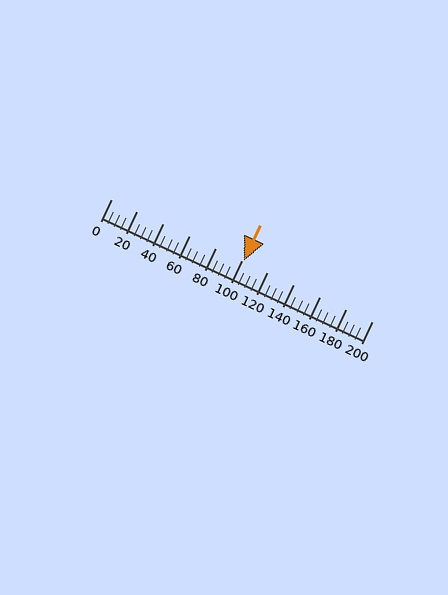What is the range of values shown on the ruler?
The ruler shows values from 0 to 200.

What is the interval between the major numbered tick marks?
The major tick marks are spaced 20 units apart.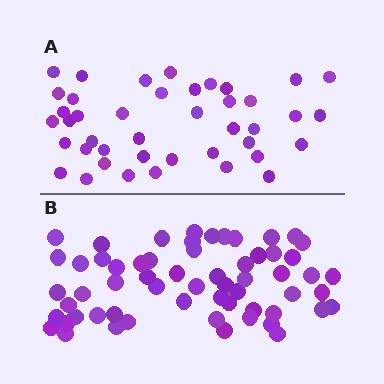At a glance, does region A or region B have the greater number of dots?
Region B (the bottom region) has more dots.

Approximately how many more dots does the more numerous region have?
Region B has approximately 20 more dots than region A.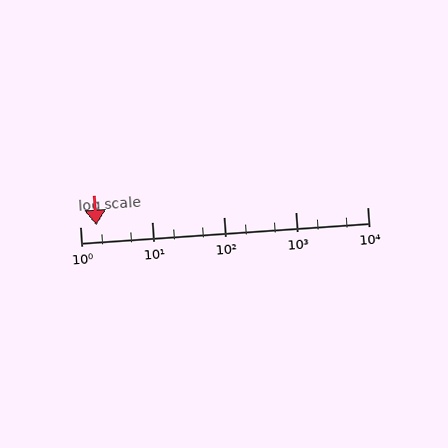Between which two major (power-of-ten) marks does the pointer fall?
The pointer is between 1 and 10.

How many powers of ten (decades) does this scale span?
The scale spans 4 decades, from 1 to 10000.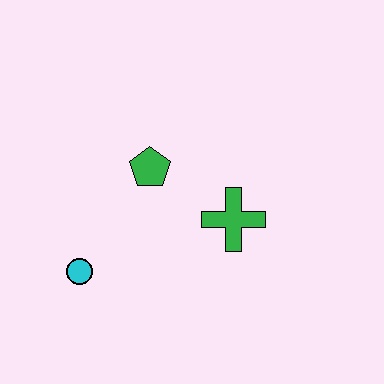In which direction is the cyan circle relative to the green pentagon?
The cyan circle is below the green pentagon.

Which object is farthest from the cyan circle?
The green cross is farthest from the cyan circle.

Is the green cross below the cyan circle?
No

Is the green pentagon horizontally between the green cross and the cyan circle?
Yes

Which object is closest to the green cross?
The green pentagon is closest to the green cross.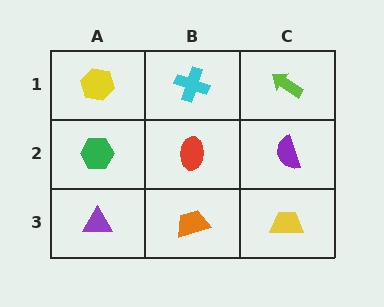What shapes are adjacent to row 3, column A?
A green hexagon (row 2, column A), an orange trapezoid (row 3, column B).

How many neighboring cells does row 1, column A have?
2.